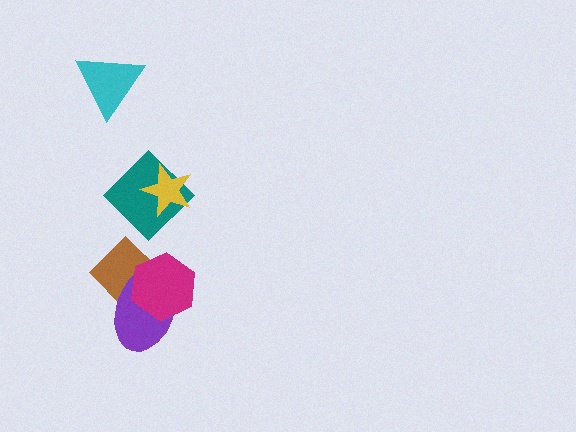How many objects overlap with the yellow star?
1 object overlaps with the yellow star.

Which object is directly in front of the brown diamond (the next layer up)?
The purple ellipse is directly in front of the brown diamond.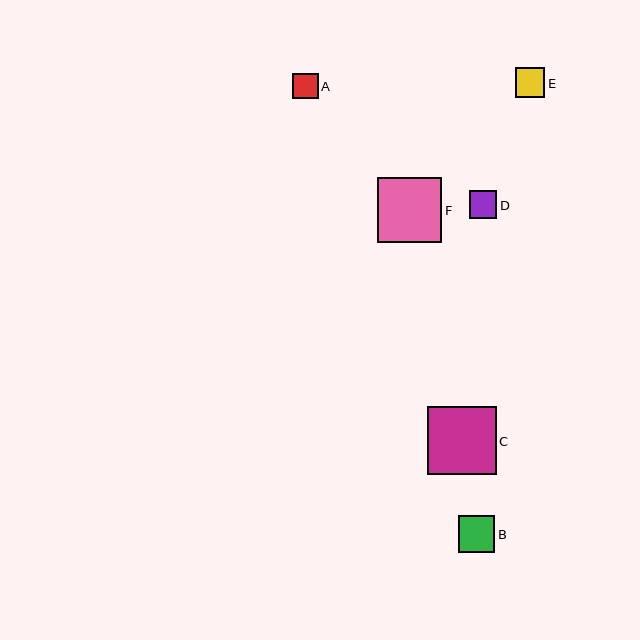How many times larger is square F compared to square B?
Square F is approximately 1.8 times the size of square B.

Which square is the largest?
Square C is the largest with a size of approximately 69 pixels.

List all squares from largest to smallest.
From largest to smallest: C, F, B, E, D, A.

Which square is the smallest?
Square A is the smallest with a size of approximately 25 pixels.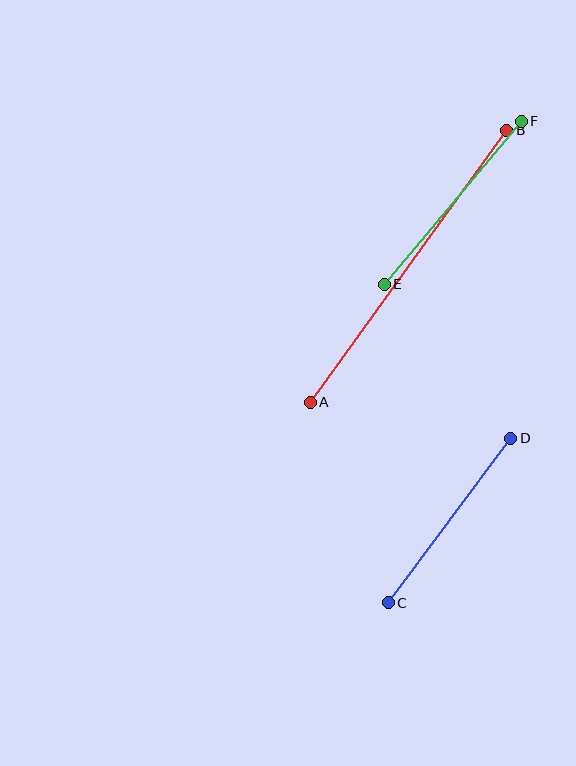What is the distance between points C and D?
The distance is approximately 205 pixels.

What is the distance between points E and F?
The distance is approximately 213 pixels.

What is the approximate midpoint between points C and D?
The midpoint is at approximately (449, 520) pixels.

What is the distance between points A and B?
The distance is approximately 335 pixels.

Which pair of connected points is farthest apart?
Points A and B are farthest apart.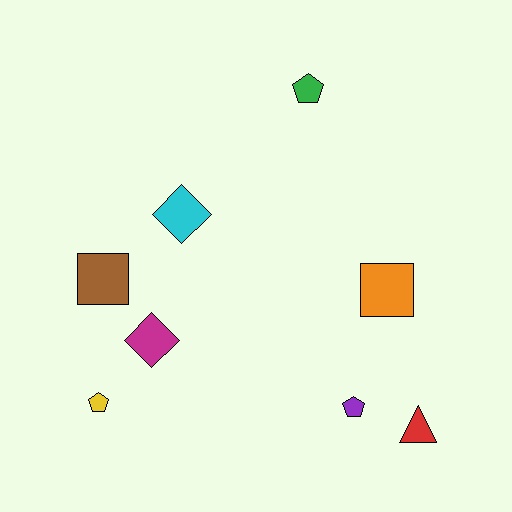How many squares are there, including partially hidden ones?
There are 2 squares.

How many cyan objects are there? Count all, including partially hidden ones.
There is 1 cyan object.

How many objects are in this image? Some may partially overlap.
There are 8 objects.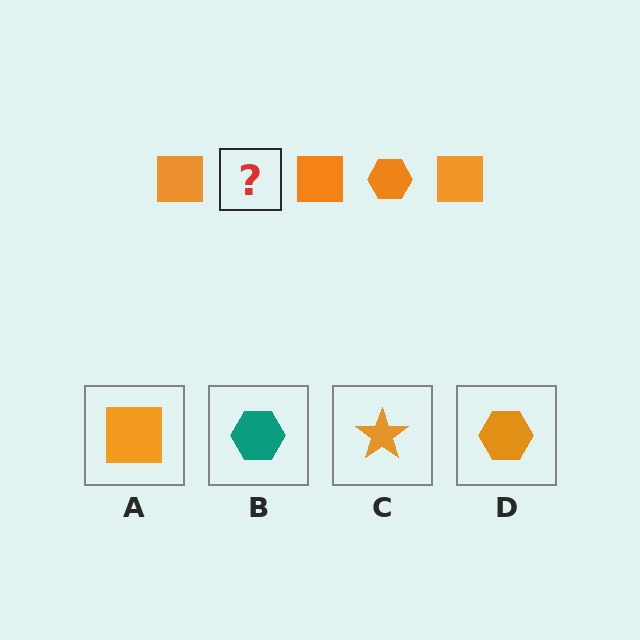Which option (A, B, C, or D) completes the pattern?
D.